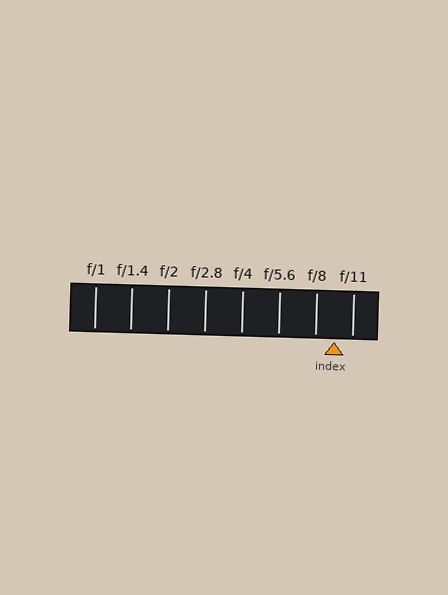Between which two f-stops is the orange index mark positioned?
The index mark is between f/8 and f/11.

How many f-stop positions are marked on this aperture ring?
There are 8 f-stop positions marked.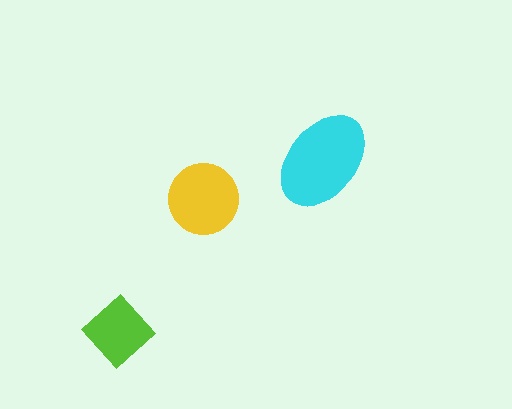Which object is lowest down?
The lime diamond is bottommost.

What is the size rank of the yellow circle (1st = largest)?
2nd.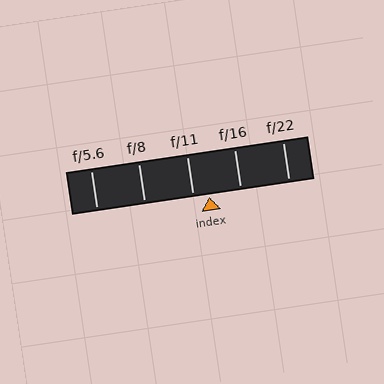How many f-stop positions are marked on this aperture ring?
There are 5 f-stop positions marked.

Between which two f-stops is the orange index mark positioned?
The index mark is between f/11 and f/16.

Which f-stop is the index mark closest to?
The index mark is closest to f/11.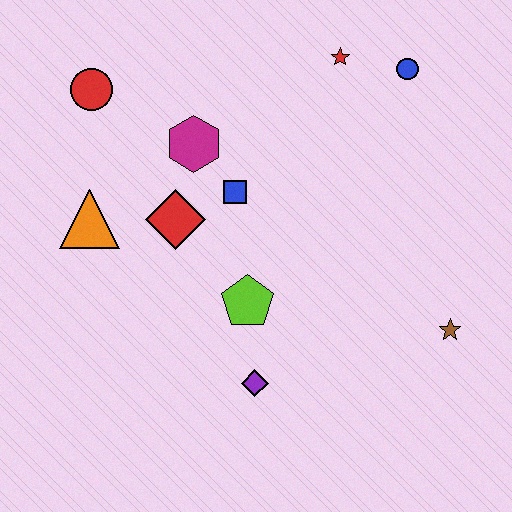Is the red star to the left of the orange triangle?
No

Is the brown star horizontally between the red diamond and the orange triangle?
No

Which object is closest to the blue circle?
The red star is closest to the blue circle.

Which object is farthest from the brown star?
The red circle is farthest from the brown star.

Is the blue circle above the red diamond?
Yes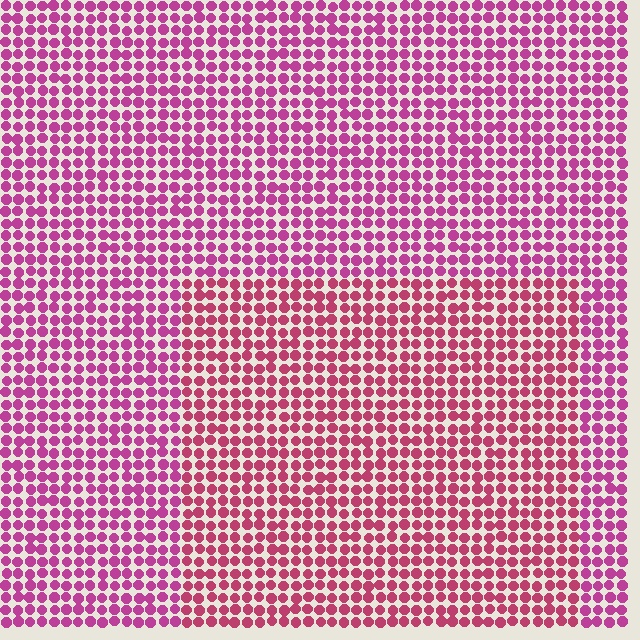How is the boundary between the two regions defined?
The boundary is defined purely by a slight shift in hue (about 22 degrees). Spacing, size, and orientation are identical on both sides.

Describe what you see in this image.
The image is filled with small magenta elements in a uniform arrangement. A rectangle-shaped region is visible where the elements are tinted to a slightly different hue, forming a subtle color boundary.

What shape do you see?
I see a rectangle.